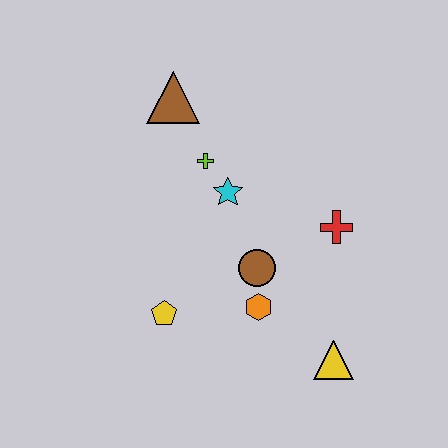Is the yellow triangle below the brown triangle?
Yes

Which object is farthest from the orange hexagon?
The brown triangle is farthest from the orange hexagon.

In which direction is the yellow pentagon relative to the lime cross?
The yellow pentagon is below the lime cross.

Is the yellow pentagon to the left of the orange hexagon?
Yes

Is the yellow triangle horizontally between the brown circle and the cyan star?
No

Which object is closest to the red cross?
The brown circle is closest to the red cross.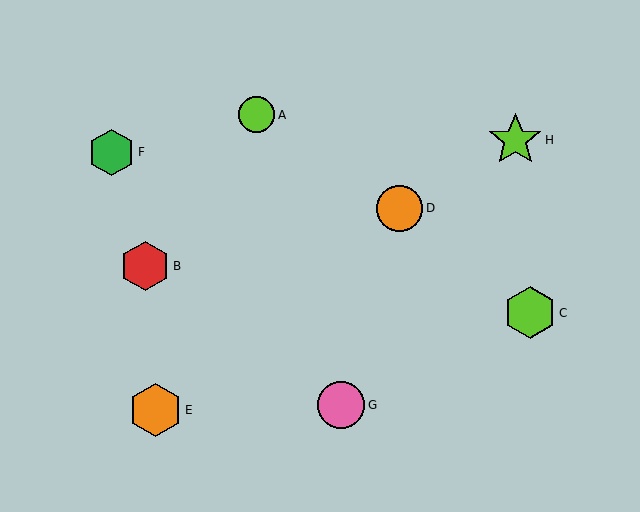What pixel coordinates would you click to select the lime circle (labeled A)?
Click at (256, 115) to select the lime circle A.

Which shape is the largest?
The lime star (labeled H) is the largest.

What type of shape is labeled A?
Shape A is a lime circle.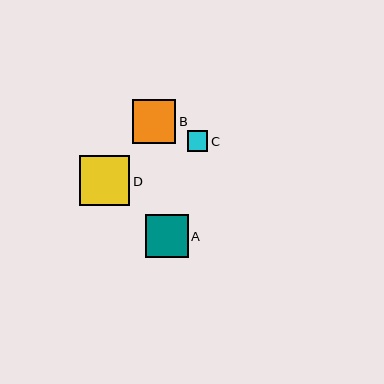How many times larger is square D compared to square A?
Square D is approximately 1.2 times the size of square A.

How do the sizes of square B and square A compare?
Square B and square A are approximately the same size.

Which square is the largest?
Square D is the largest with a size of approximately 50 pixels.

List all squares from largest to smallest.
From largest to smallest: D, B, A, C.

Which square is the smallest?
Square C is the smallest with a size of approximately 20 pixels.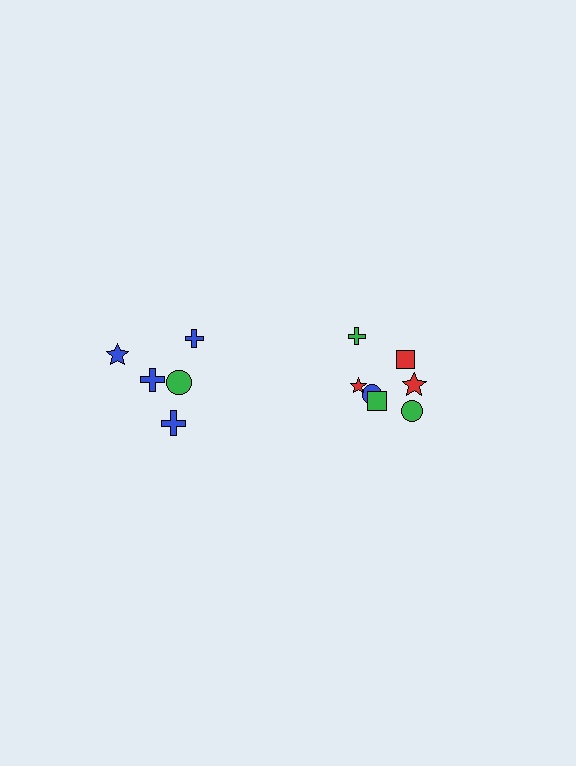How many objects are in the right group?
There are 7 objects.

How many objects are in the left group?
There are 5 objects.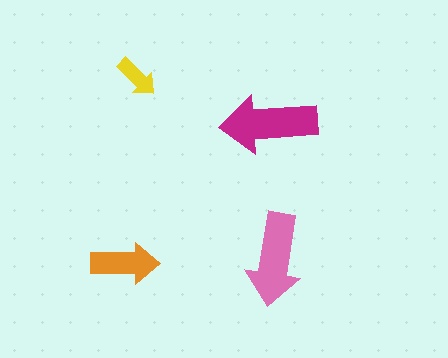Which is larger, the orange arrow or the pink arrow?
The pink one.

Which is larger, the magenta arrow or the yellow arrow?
The magenta one.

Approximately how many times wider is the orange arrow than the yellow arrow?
About 1.5 times wider.